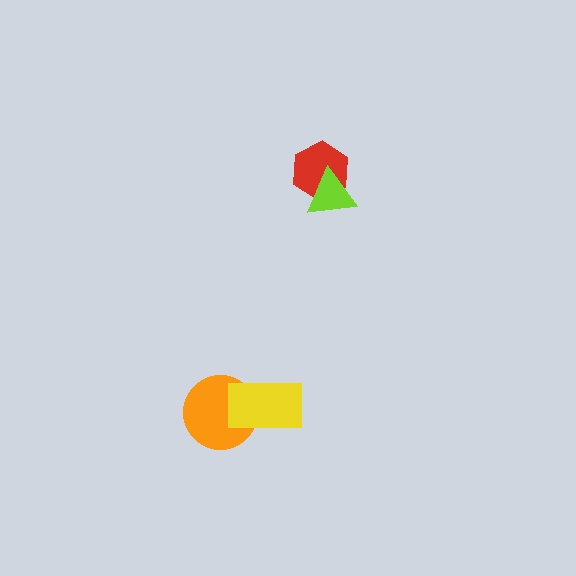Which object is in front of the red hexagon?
The lime triangle is in front of the red hexagon.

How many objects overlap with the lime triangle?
1 object overlaps with the lime triangle.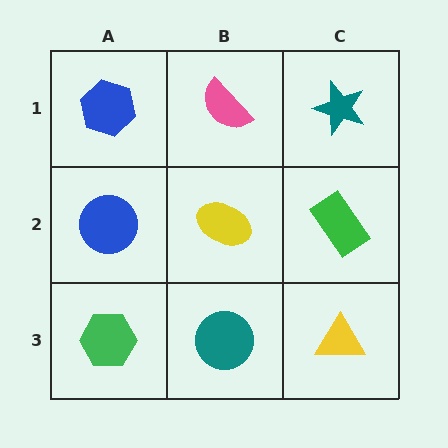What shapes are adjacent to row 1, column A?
A blue circle (row 2, column A), a pink semicircle (row 1, column B).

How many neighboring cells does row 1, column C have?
2.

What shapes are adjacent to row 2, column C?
A teal star (row 1, column C), a yellow triangle (row 3, column C), a yellow ellipse (row 2, column B).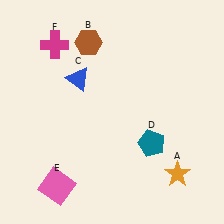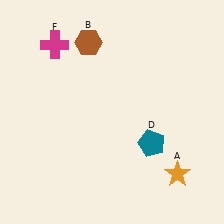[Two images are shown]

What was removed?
The blue triangle (C), the pink square (E) were removed in Image 2.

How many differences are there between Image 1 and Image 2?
There are 2 differences between the two images.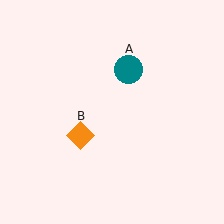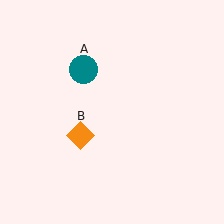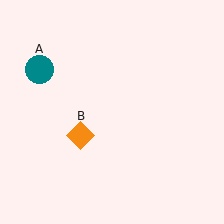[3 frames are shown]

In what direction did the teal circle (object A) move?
The teal circle (object A) moved left.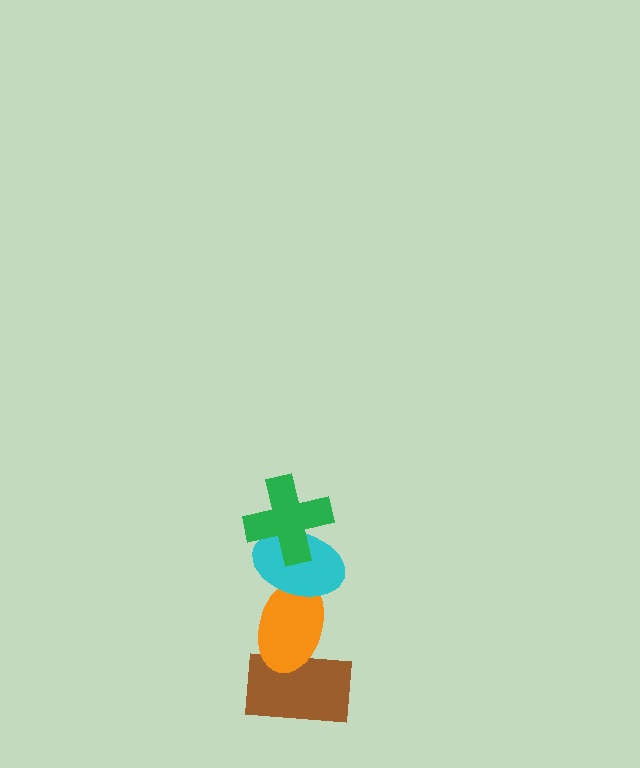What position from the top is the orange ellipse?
The orange ellipse is 3rd from the top.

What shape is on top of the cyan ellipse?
The green cross is on top of the cyan ellipse.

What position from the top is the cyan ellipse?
The cyan ellipse is 2nd from the top.